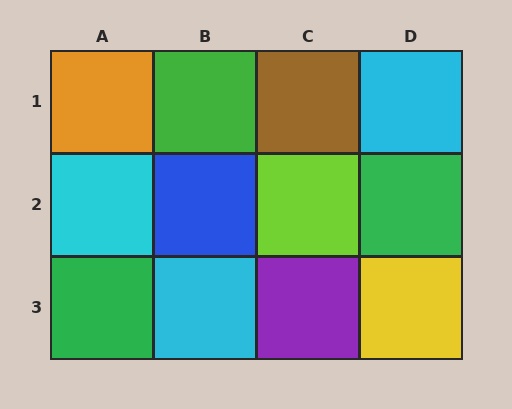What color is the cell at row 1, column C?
Brown.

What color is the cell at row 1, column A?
Orange.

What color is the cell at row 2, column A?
Cyan.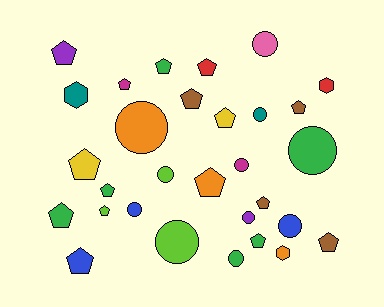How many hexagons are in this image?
There are 3 hexagons.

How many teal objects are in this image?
There are 2 teal objects.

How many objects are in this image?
There are 30 objects.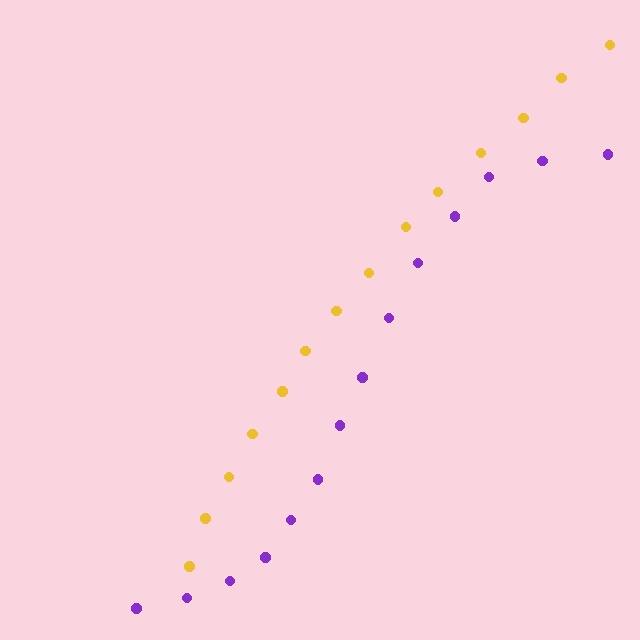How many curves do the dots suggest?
There are 2 distinct paths.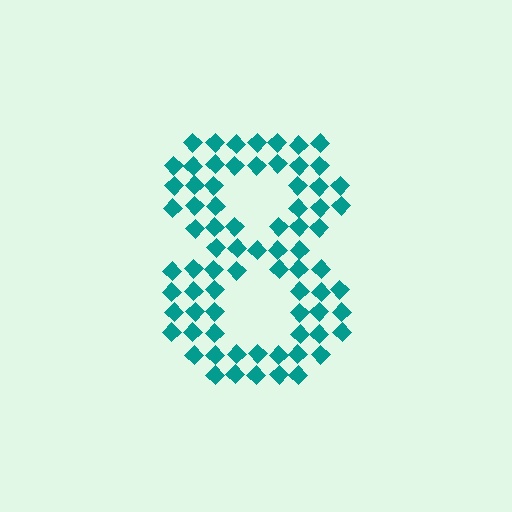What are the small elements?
The small elements are diamonds.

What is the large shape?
The large shape is the digit 8.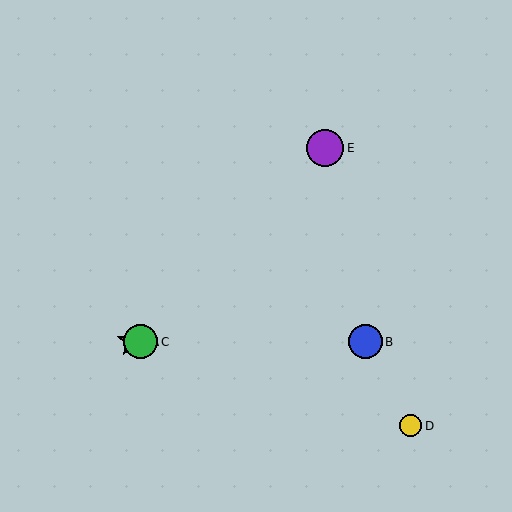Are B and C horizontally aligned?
Yes, both are at y≈342.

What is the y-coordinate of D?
Object D is at y≈426.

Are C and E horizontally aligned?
No, C is at y≈342 and E is at y≈148.